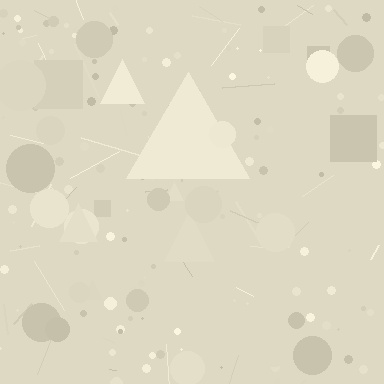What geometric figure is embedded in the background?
A triangle is embedded in the background.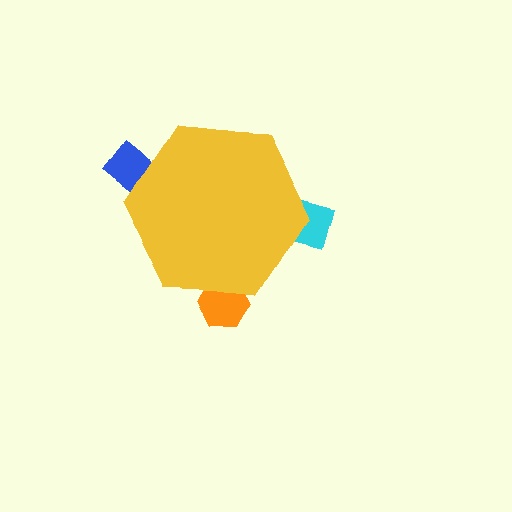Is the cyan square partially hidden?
Yes, the cyan square is partially hidden behind the yellow hexagon.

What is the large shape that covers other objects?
A yellow hexagon.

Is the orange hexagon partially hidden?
Yes, the orange hexagon is partially hidden behind the yellow hexagon.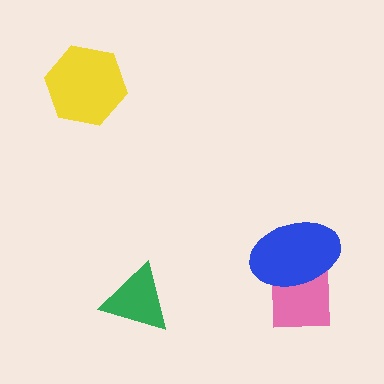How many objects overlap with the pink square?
1 object overlaps with the pink square.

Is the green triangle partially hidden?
No, no other shape covers it.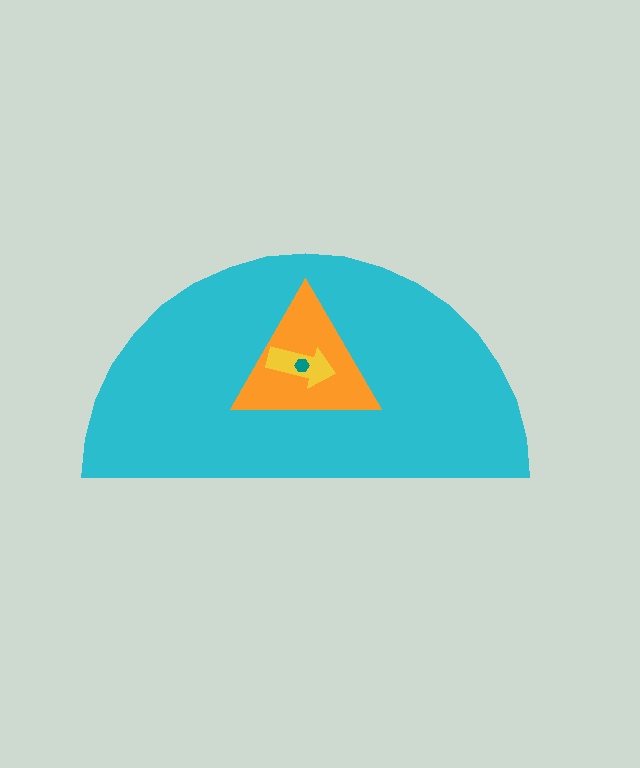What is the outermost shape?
The cyan semicircle.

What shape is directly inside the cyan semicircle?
The orange triangle.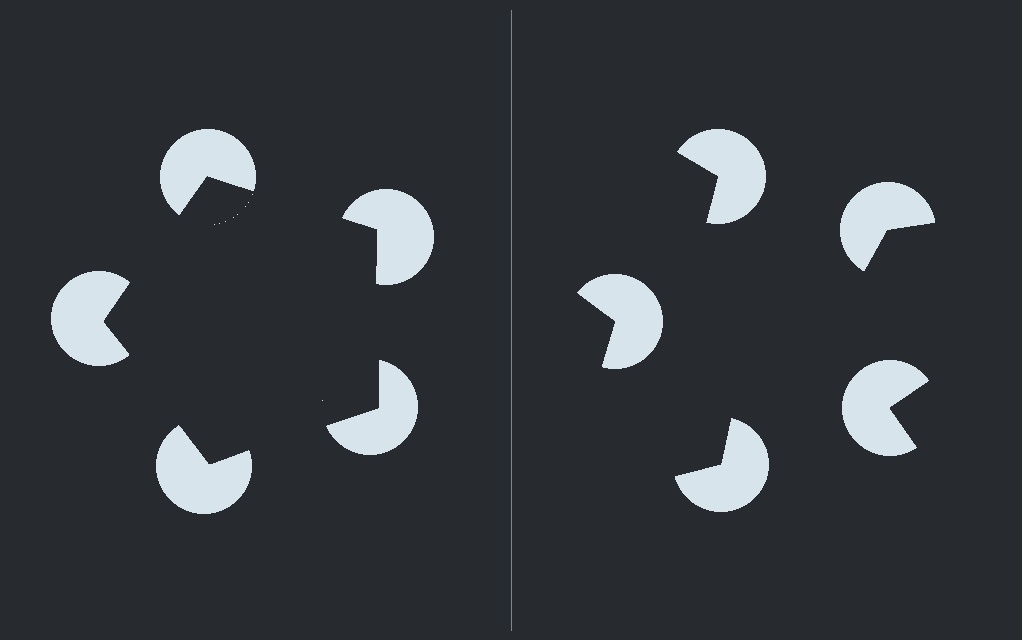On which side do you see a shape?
An illusory pentagon appears on the left side. On the right side the wedge cuts are rotated, so no coherent shape forms.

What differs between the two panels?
The pac-man discs are positioned identically on both sides; only the wedge orientations differ. On the left they align to a pentagon; on the right they are misaligned.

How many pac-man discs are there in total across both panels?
10 — 5 on each side.